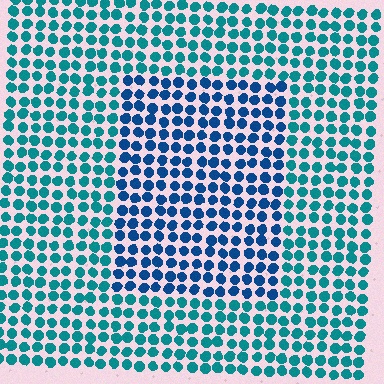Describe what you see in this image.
The image is filled with small teal elements in a uniform arrangement. A rectangle-shaped region is visible where the elements are tinted to a slightly different hue, forming a subtle color boundary.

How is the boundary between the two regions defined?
The boundary is defined purely by a slight shift in hue (about 31 degrees). Spacing, size, and orientation are identical on both sides.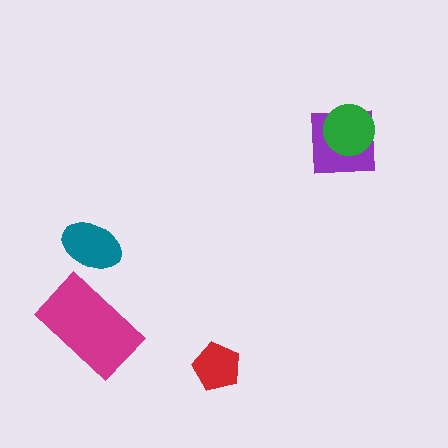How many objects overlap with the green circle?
1 object overlaps with the green circle.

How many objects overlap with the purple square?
1 object overlaps with the purple square.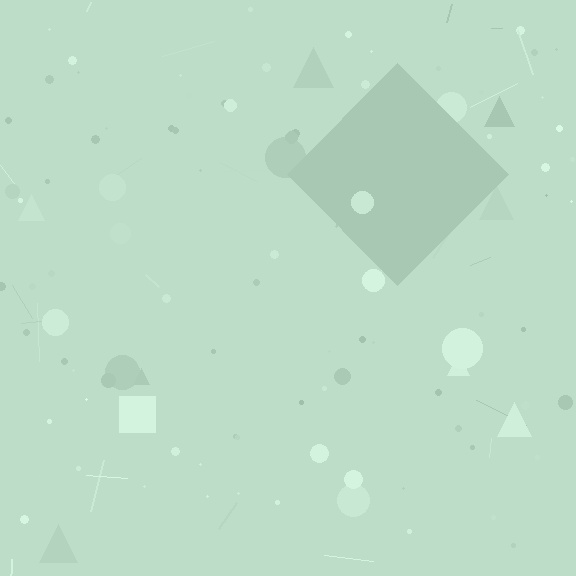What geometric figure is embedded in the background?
A diamond is embedded in the background.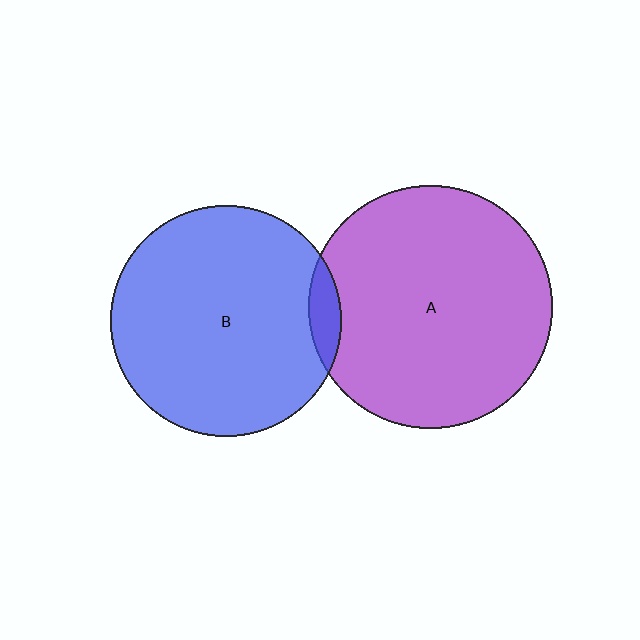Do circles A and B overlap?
Yes.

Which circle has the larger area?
Circle A (purple).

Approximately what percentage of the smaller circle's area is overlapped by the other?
Approximately 5%.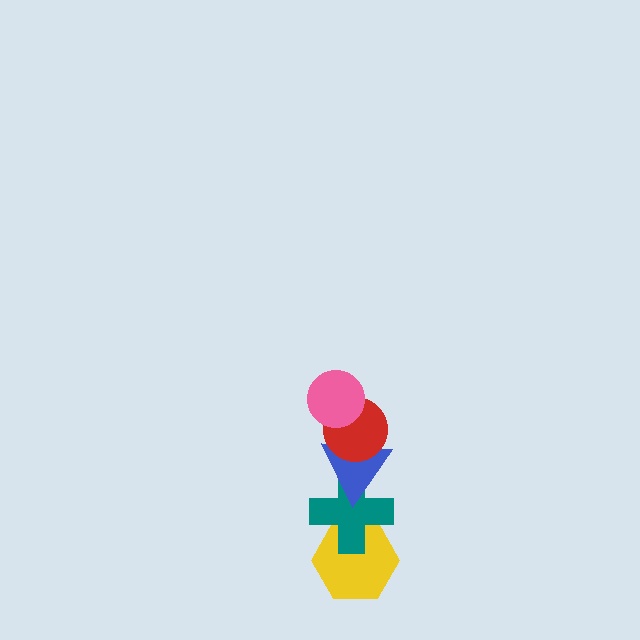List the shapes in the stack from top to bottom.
From top to bottom: the pink circle, the red circle, the blue triangle, the teal cross, the yellow hexagon.